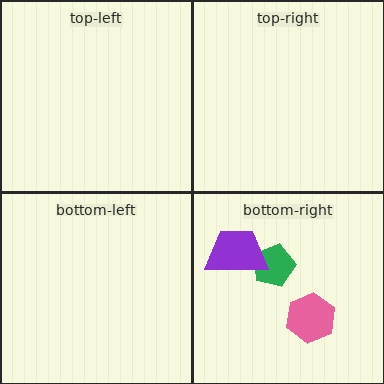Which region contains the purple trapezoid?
The bottom-right region.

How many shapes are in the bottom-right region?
3.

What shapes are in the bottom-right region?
The pink hexagon, the green pentagon, the purple trapezoid.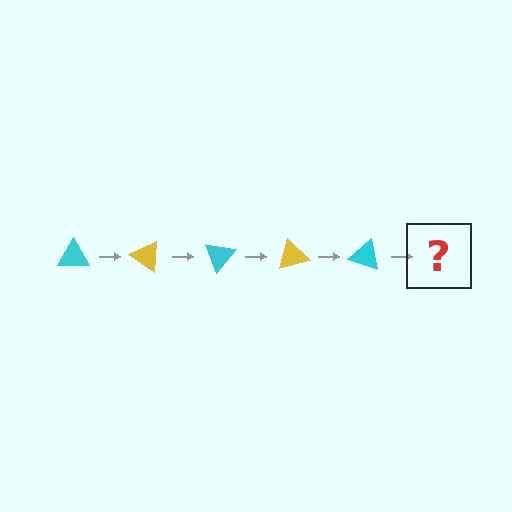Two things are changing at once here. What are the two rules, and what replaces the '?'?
The two rules are that it rotates 35 degrees each step and the color cycles through cyan and yellow. The '?' should be a yellow triangle, rotated 175 degrees from the start.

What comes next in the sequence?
The next element should be a yellow triangle, rotated 175 degrees from the start.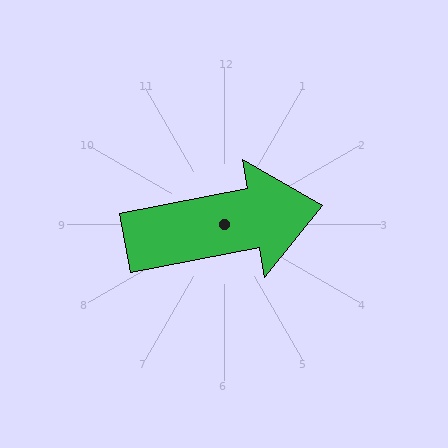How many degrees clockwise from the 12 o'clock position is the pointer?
Approximately 79 degrees.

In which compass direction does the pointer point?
East.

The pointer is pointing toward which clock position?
Roughly 3 o'clock.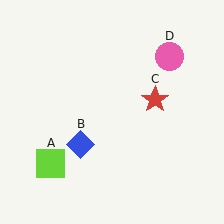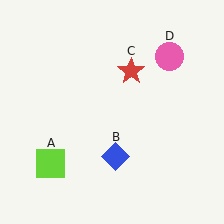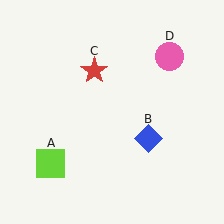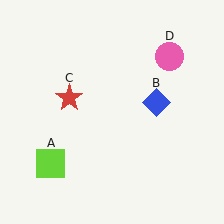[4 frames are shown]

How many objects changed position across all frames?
2 objects changed position: blue diamond (object B), red star (object C).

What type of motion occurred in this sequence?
The blue diamond (object B), red star (object C) rotated counterclockwise around the center of the scene.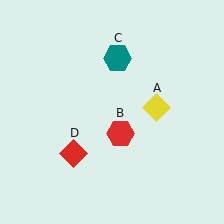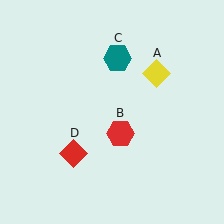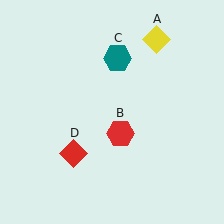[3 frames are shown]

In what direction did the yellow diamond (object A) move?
The yellow diamond (object A) moved up.